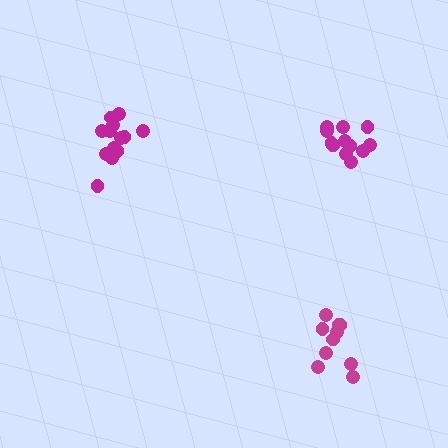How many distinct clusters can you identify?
There are 3 distinct clusters.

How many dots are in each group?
Group 1: 13 dots, Group 2: 12 dots, Group 3: 10 dots (35 total).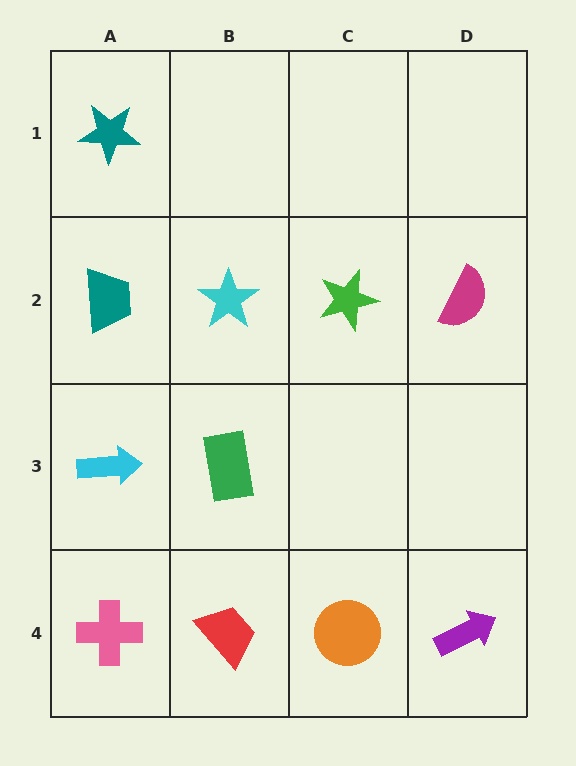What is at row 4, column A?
A pink cross.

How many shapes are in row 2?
4 shapes.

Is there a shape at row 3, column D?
No, that cell is empty.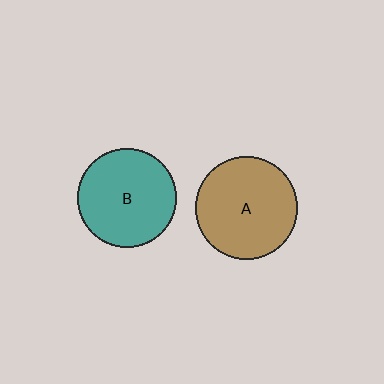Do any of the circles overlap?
No, none of the circles overlap.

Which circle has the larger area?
Circle A (brown).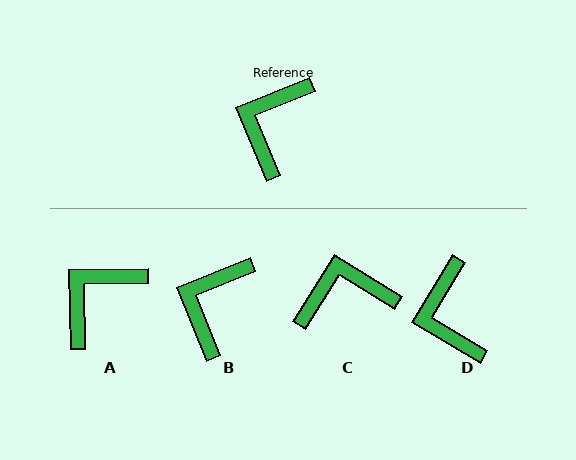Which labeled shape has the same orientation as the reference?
B.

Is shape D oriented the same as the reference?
No, it is off by about 36 degrees.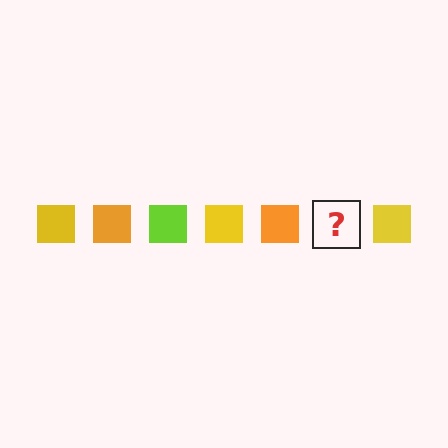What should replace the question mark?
The question mark should be replaced with a lime square.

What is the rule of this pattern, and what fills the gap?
The rule is that the pattern cycles through yellow, orange, lime squares. The gap should be filled with a lime square.